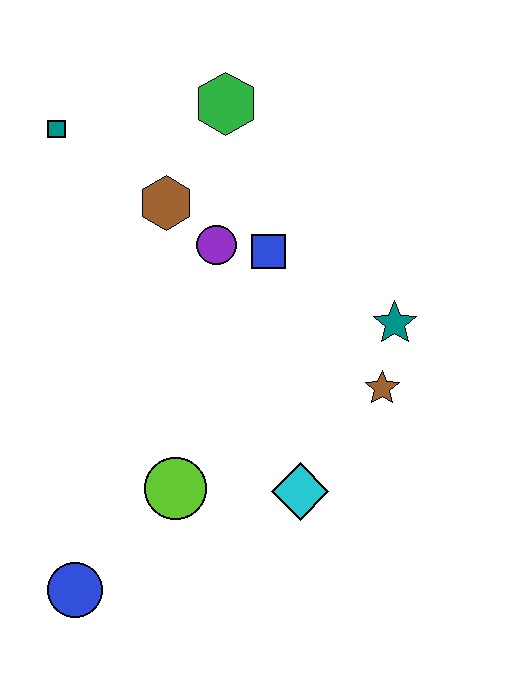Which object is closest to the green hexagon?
The brown hexagon is closest to the green hexagon.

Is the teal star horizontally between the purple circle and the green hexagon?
No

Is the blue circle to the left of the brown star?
Yes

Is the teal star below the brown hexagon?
Yes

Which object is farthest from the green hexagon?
The blue circle is farthest from the green hexagon.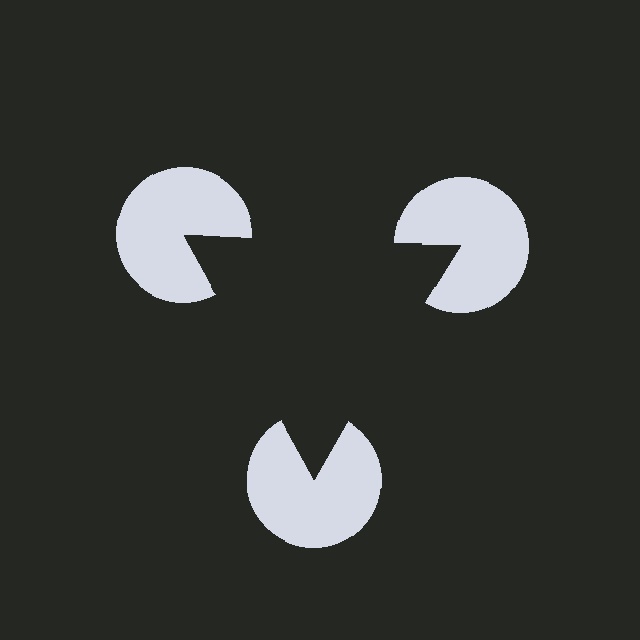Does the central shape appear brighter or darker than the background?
It typically appears slightly darker than the background, even though no actual brightness change is drawn.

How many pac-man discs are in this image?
There are 3 — one at each vertex of the illusory triangle.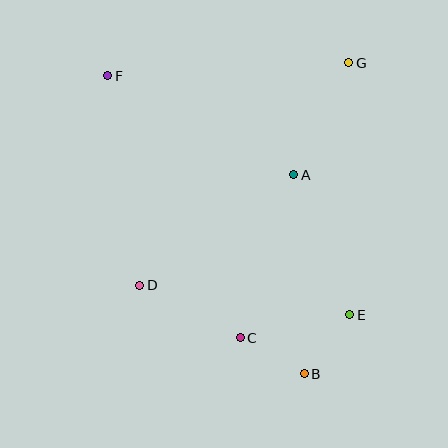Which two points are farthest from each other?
Points B and F are farthest from each other.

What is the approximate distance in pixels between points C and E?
The distance between C and E is approximately 111 pixels.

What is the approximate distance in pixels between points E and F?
The distance between E and F is approximately 340 pixels.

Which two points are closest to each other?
Points B and C are closest to each other.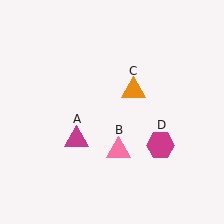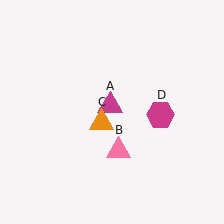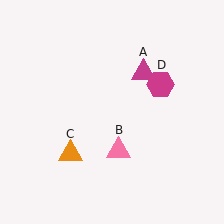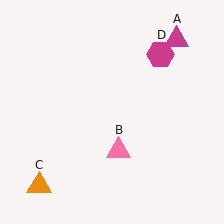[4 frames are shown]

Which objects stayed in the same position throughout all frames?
Pink triangle (object B) remained stationary.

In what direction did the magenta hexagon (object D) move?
The magenta hexagon (object D) moved up.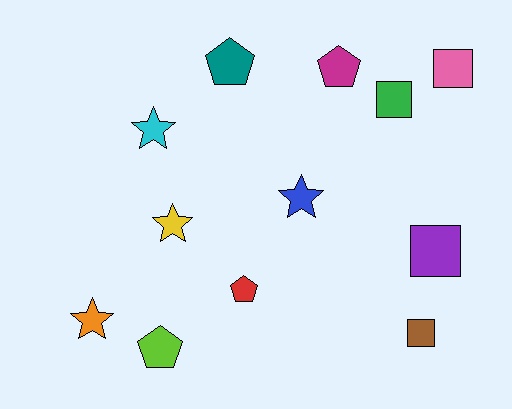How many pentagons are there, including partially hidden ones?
There are 4 pentagons.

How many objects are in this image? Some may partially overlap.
There are 12 objects.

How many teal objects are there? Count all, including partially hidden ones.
There is 1 teal object.